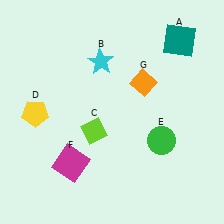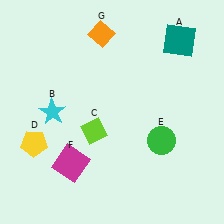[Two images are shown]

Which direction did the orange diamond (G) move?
The orange diamond (G) moved up.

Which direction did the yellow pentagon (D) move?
The yellow pentagon (D) moved down.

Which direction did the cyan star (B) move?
The cyan star (B) moved down.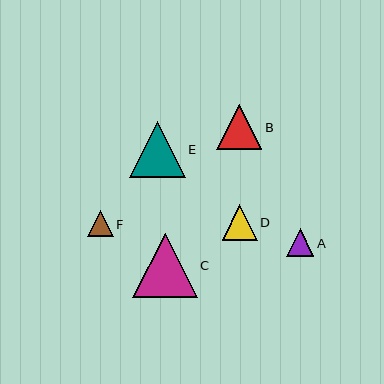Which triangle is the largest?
Triangle C is the largest with a size of approximately 64 pixels.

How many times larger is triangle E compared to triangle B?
Triangle E is approximately 1.2 times the size of triangle B.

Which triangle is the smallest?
Triangle F is the smallest with a size of approximately 26 pixels.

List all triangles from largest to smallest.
From largest to smallest: C, E, B, D, A, F.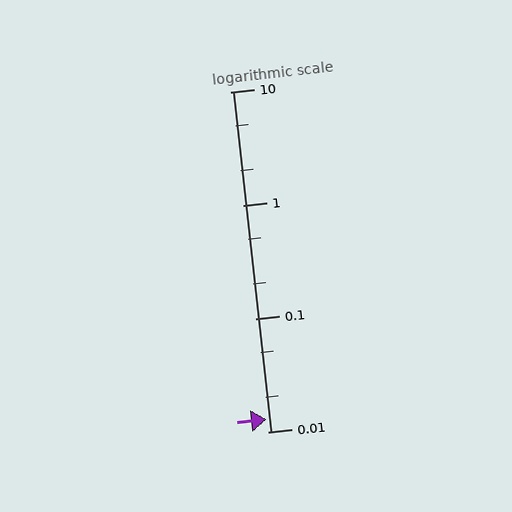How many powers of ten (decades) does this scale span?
The scale spans 3 decades, from 0.01 to 10.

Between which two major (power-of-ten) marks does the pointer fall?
The pointer is between 0.01 and 0.1.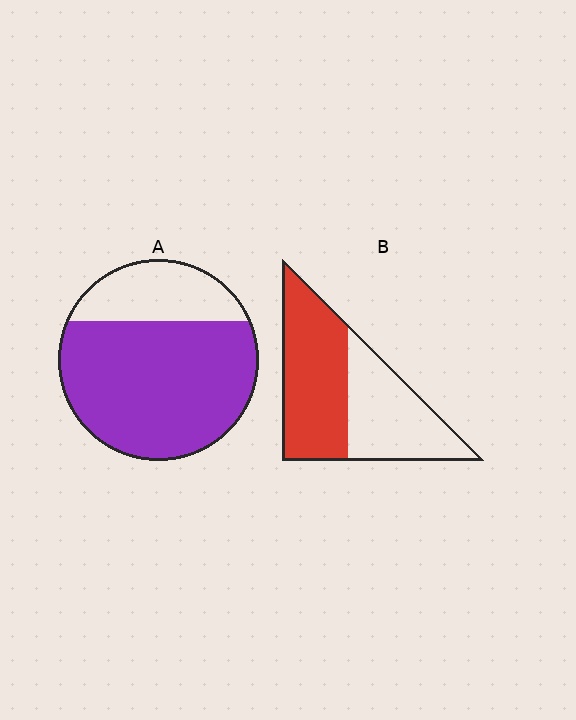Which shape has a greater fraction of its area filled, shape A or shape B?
Shape A.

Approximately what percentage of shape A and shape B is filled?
A is approximately 75% and B is approximately 55%.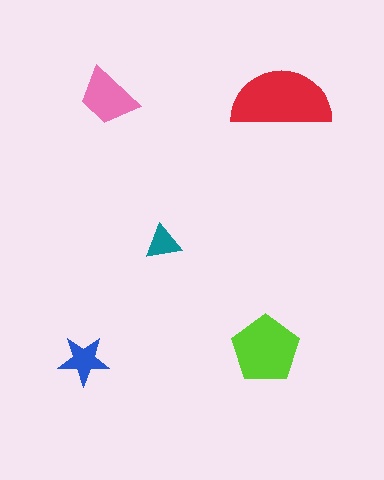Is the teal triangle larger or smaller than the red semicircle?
Smaller.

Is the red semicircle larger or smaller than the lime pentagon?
Larger.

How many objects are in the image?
There are 5 objects in the image.